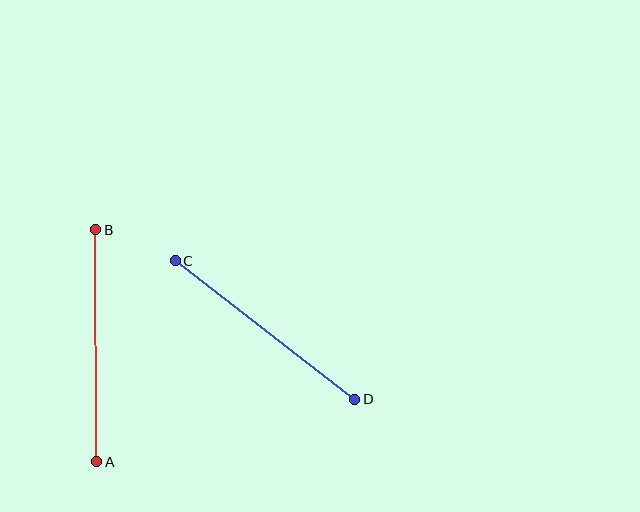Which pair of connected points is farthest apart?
Points A and B are farthest apart.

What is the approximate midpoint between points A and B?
The midpoint is at approximately (96, 346) pixels.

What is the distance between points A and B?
The distance is approximately 232 pixels.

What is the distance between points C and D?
The distance is approximately 226 pixels.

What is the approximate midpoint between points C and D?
The midpoint is at approximately (265, 330) pixels.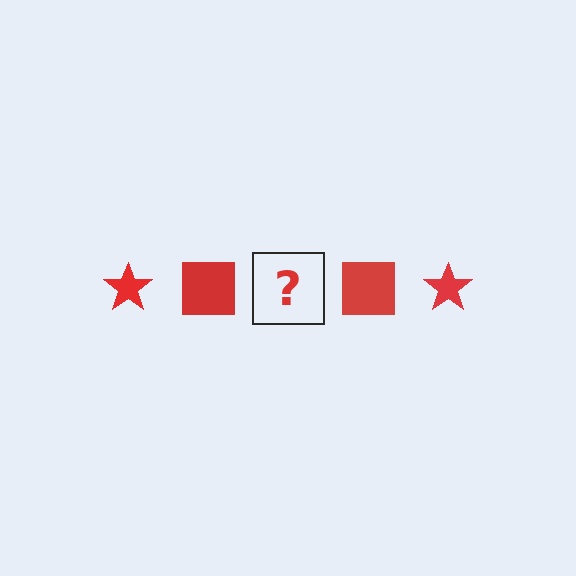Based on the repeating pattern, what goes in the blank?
The blank should be a red star.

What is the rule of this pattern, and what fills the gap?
The rule is that the pattern cycles through star, square shapes in red. The gap should be filled with a red star.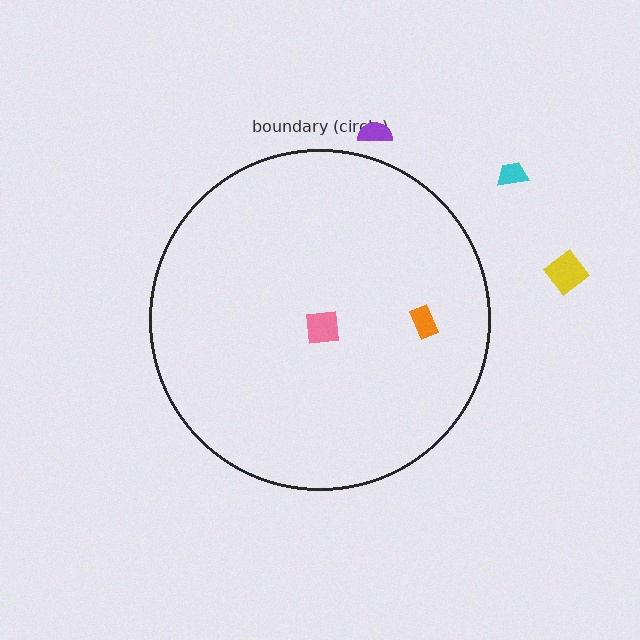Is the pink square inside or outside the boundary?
Inside.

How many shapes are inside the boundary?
2 inside, 3 outside.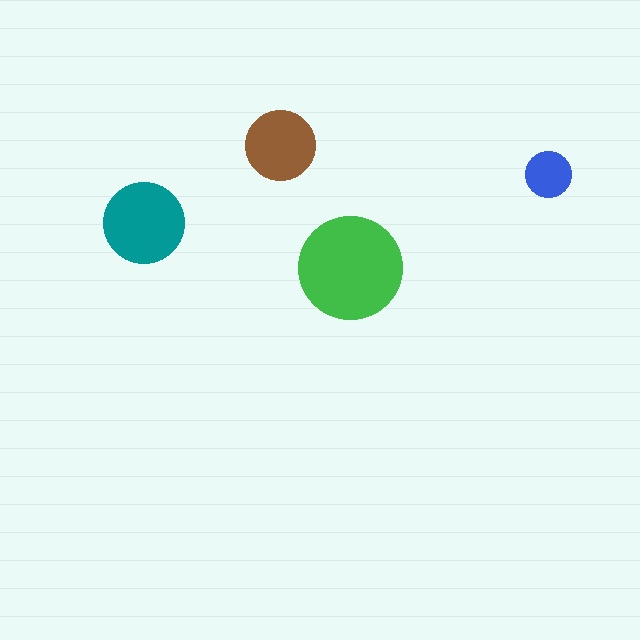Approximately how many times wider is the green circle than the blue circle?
About 2 times wider.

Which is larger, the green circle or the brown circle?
The green one.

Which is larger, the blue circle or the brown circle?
The brown one.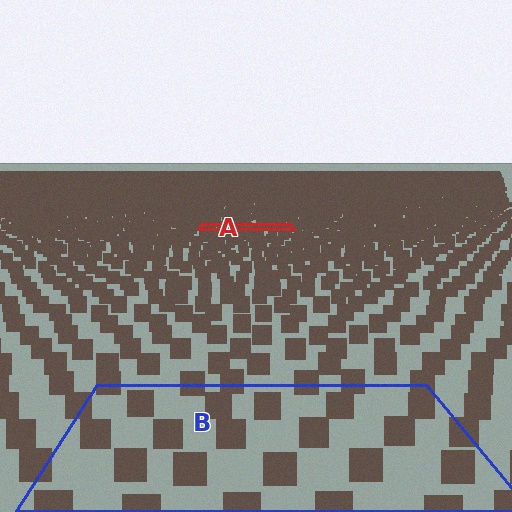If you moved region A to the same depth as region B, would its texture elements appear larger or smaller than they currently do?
They would appear larger. At a closer depth, the same texture elements are projected at a bigger on-screen size.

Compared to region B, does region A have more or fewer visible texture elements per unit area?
Region A has more texture elements per unit area — they are packed more densely because it is farther away.